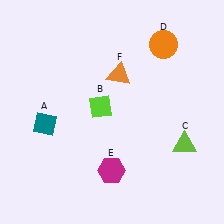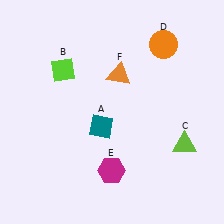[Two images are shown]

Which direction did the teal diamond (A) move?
The teal diamond (A) moved right.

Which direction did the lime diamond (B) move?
The lime diamond (B) moved left.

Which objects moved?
The objects that moved are: the teal diamond (A), the lime diamond (B).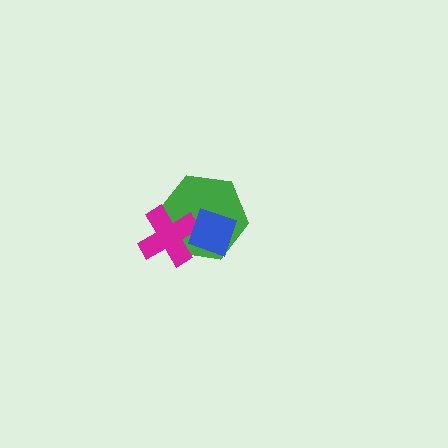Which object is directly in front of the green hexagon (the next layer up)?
The magenta cross is directly in front of the green hexagon.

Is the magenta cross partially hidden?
Yes, it is partially covered by another shape.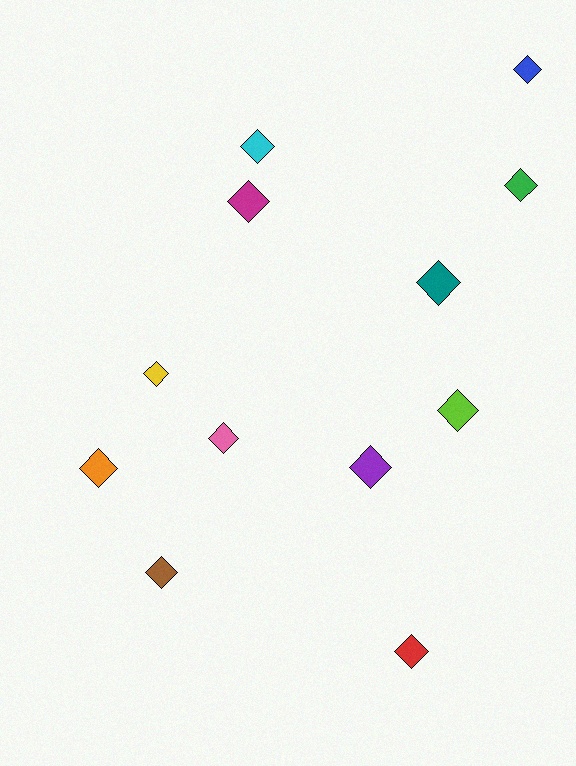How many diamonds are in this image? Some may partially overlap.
There are 12 diamonds.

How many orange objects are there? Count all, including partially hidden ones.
There is 1 orange object.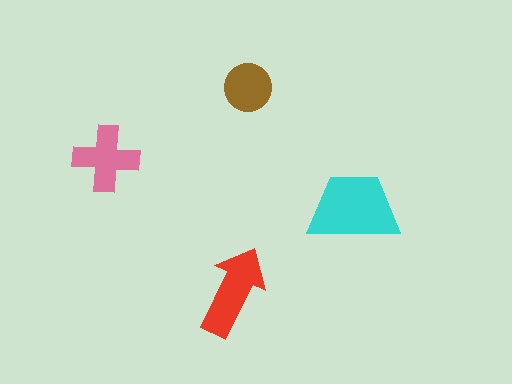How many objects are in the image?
There are 4 objects in the image.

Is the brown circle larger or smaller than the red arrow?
Smaller.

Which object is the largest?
The cyan trapezoid.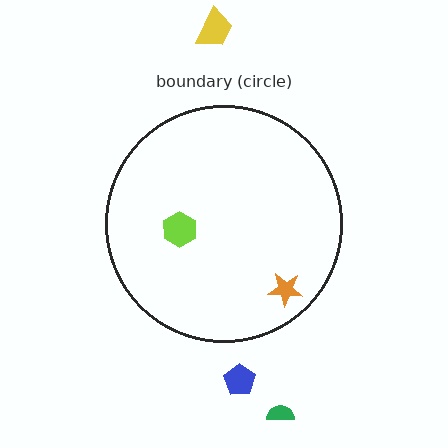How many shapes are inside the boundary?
2 inside, 3 outside.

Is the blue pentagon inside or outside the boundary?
Outside.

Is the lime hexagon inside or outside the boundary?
Inside.